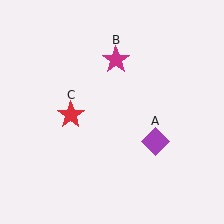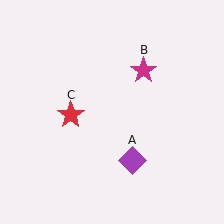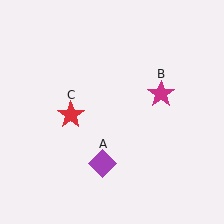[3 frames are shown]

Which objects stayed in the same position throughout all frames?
Red star (object C) remained stationary.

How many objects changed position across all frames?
2 objects changed position: purple diamond (object A), magenta star (object B).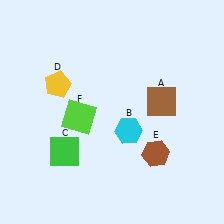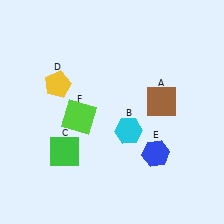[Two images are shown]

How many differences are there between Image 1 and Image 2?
There is 1 difference between the two images.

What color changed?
The hexagon (E) changed from brown in Image 1 to blue in Image 2.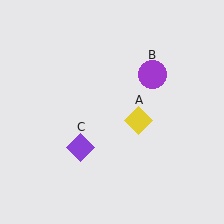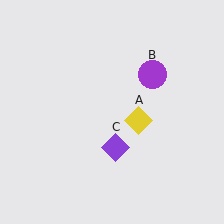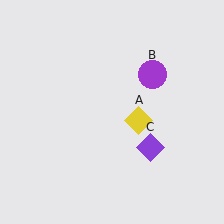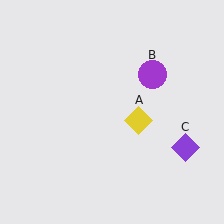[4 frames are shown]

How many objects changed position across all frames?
1 object changed position: purple diamond (object C).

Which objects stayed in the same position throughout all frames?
Yellow diamond (object A) and purple circle (object B) remained stationary.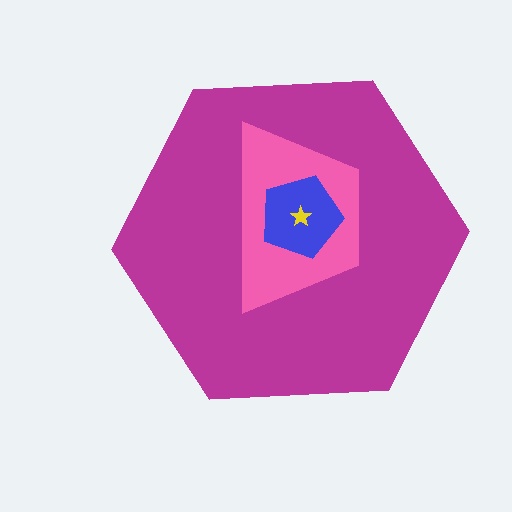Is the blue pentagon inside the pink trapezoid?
Yes.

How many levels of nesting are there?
4.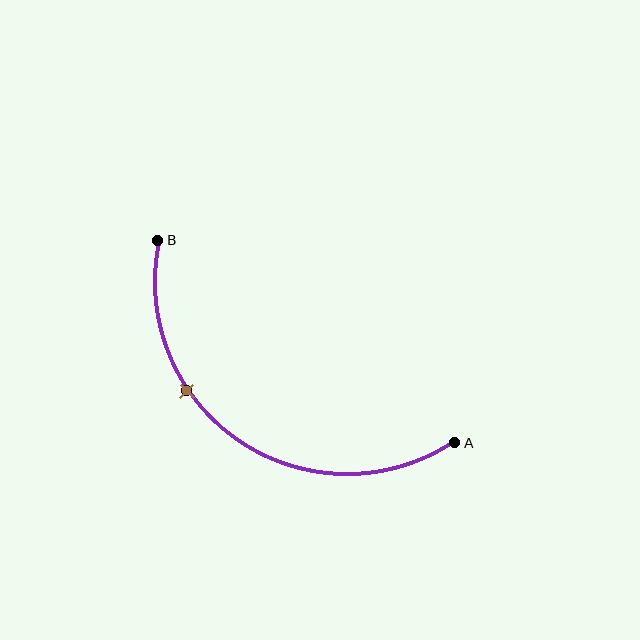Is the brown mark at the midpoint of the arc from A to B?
No. The brown mark lies on the arc but is closer to endpoint B. The arc midpoint would be at the point on the curve equidistant along the arc from both A and B.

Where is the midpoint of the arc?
The arc midpoint is the point on the curve farthest from the straight line joining A and B. It sits below and to the left of that line.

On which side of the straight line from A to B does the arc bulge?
The arc bulges below and to the left of the straight line connecting A and B.